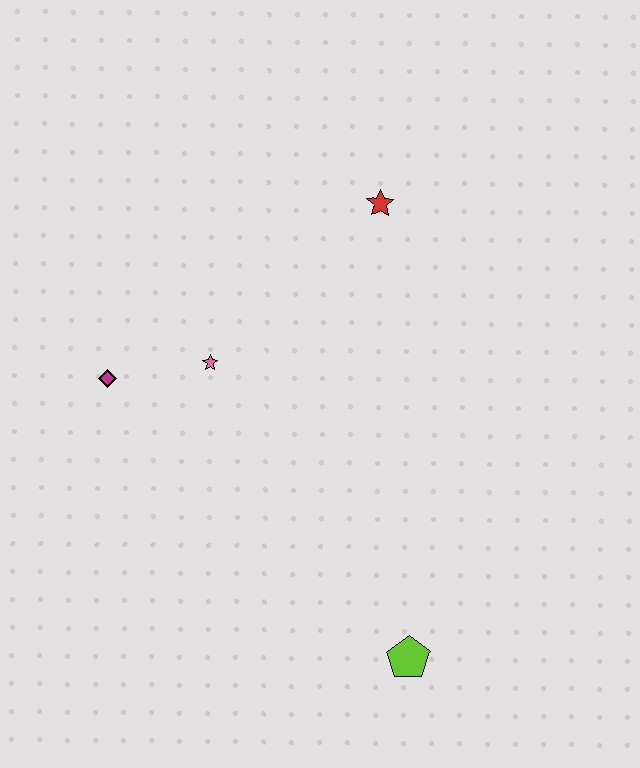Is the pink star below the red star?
Yes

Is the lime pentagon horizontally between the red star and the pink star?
No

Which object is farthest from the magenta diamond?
The lime pentagon is farthest from the magenta diamond.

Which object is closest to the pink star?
The magenta diamond is closest to the pink star.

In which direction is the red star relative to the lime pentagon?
The red star is above the lime pentagon.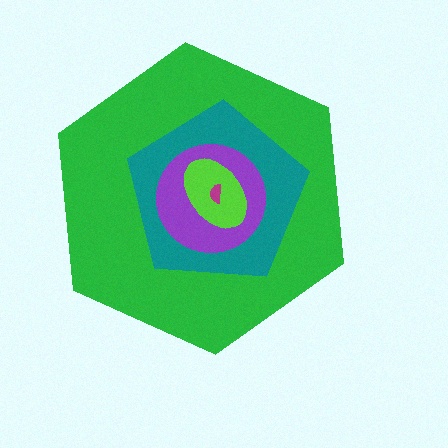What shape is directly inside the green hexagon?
The teal pentagon.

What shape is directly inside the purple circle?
The lime ellipse.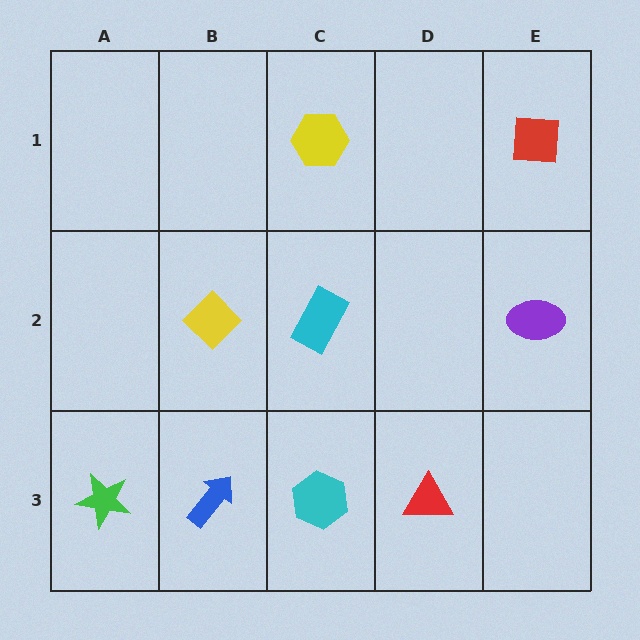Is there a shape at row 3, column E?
No, that cell is empty.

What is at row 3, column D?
A red triangle.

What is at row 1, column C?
A yellow hexagon.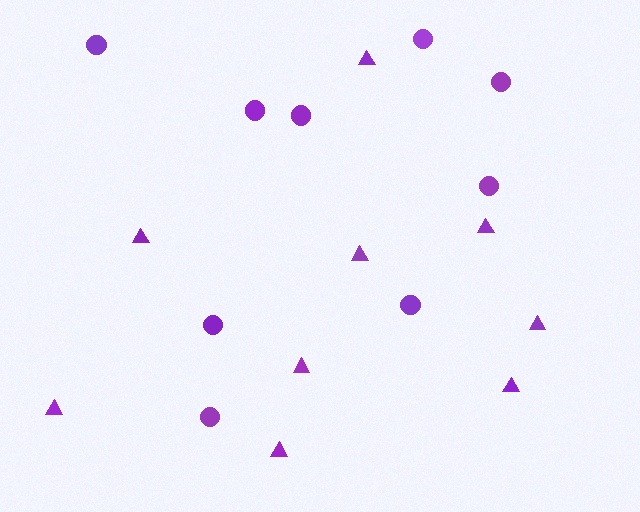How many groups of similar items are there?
There are 2 groups: one group of triangles (9) and one group of circles (9).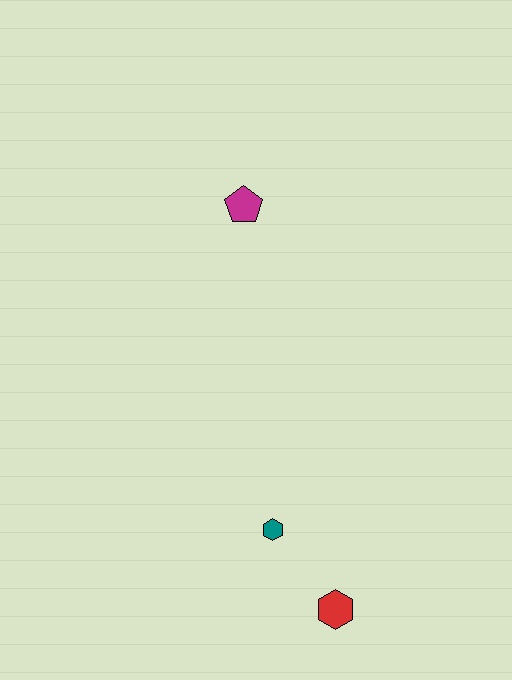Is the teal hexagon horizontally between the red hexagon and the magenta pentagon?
Yes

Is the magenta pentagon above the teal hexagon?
Yes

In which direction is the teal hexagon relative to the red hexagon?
The teal hexagon is above the red hexagon.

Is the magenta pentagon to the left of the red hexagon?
Yes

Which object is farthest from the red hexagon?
The magenta pentagon is farthest from the red hexagon.